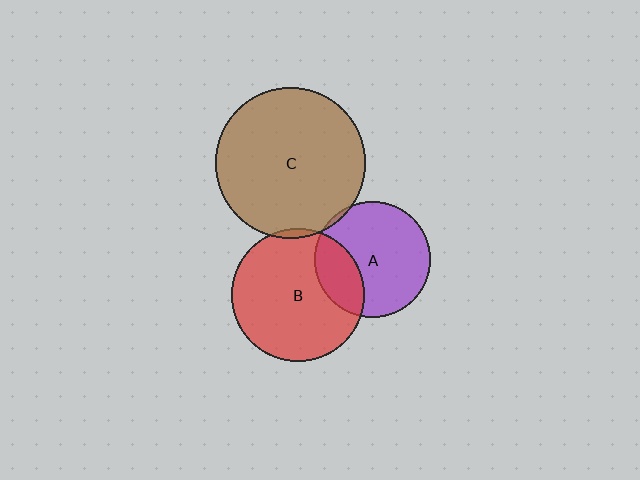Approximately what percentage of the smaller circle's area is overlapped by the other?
Approximately 5%.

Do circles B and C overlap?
Yes.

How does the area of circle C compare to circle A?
Approximately 1.7 times.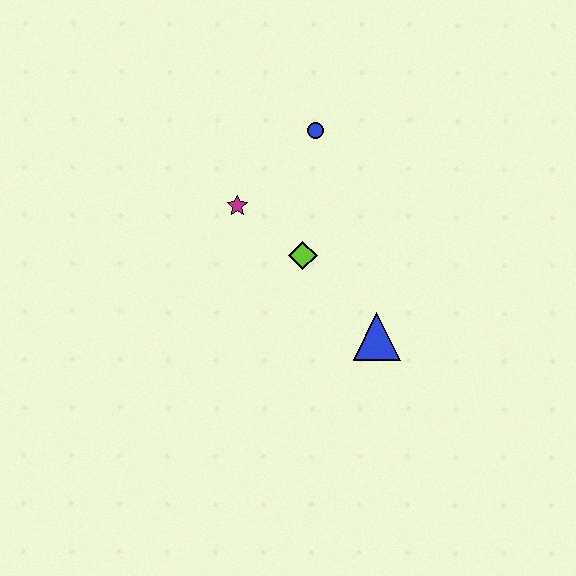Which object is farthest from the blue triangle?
The blue circle is farthest from the blue triangle.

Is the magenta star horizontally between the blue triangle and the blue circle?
No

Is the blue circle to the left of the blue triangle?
Yes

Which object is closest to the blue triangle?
The lime diamond is closest to the blue triangle.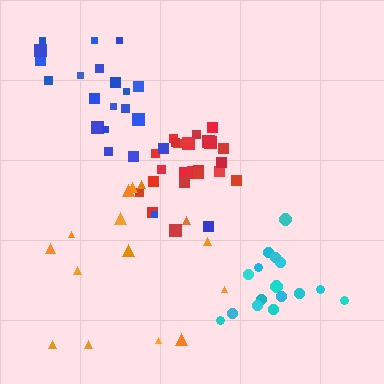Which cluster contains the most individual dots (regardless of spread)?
Red (23).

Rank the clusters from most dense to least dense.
red, cyan, blue, orange.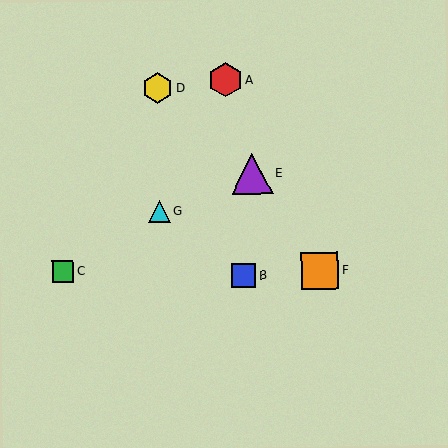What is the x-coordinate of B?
Object B is at x≈243.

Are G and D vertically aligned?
Yes, both are at x≈159.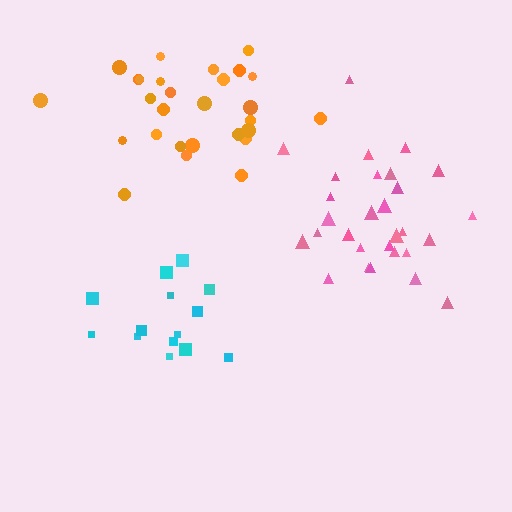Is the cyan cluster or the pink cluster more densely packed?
Cyan.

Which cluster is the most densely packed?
Cyan.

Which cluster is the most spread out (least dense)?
Orange.